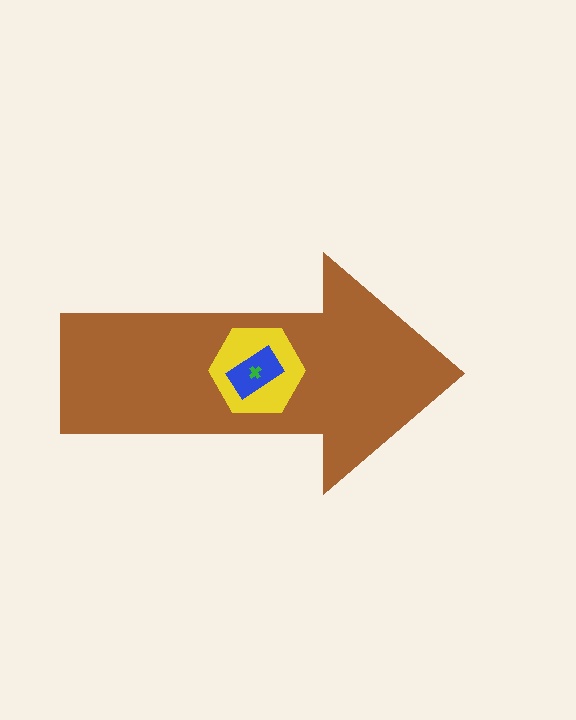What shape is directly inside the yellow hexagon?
The blue rectangle.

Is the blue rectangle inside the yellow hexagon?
Yes.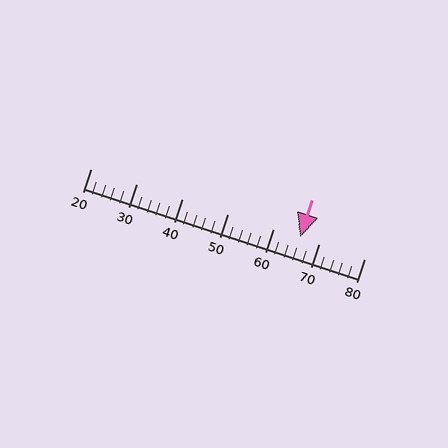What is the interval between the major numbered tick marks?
The major tick marks are spaced 10 units apart.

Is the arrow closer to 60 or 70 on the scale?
The arrow is closer to 70.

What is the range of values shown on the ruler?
The ruler shows values from 20 to 80.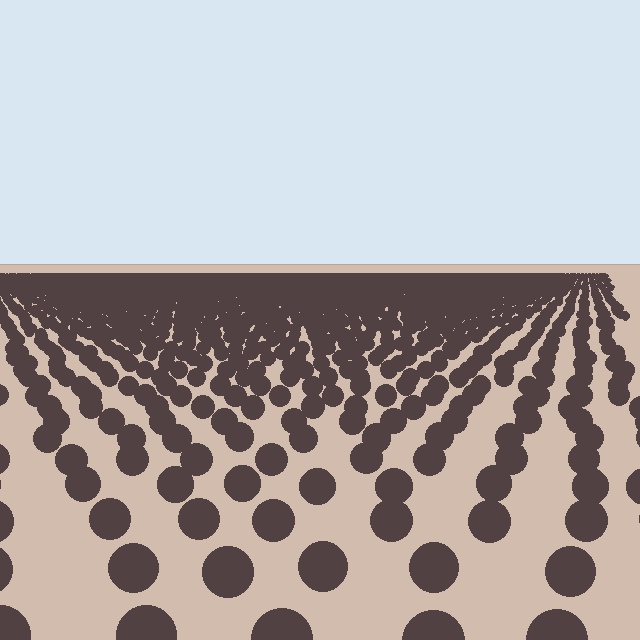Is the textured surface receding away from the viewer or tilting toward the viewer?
The surface is receding away from the viewer. Texture elements get smaller and denser toward the top.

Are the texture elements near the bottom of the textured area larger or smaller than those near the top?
Larger. Near the bottom, elements are closer to the viewer and appear at a bigger on-screen size.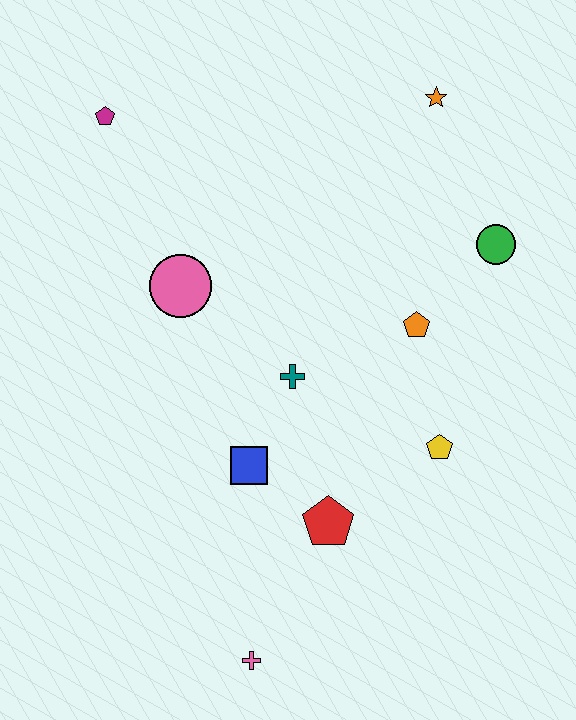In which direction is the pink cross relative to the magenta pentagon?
The pink cross is below the magenta pentagon.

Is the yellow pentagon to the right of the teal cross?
Yes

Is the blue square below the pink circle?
Yes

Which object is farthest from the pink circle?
The pink cross is farthest from the pink circle.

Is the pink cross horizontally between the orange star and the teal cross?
No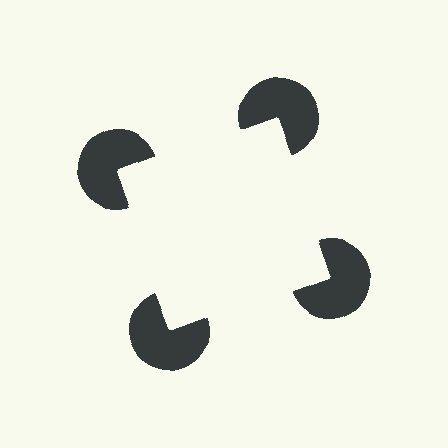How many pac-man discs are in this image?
There are 4 — one at each vertex of the illusory square.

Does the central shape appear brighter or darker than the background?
It typically appears slightly brighter than the background, even though no actual brightness change is drawn.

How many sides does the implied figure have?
4 sides.